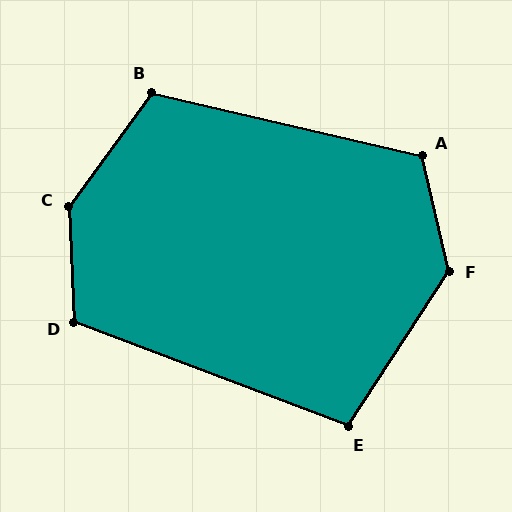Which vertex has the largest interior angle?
C, at approximately 141 degrees.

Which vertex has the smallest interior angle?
E, at approximately 102 degrees.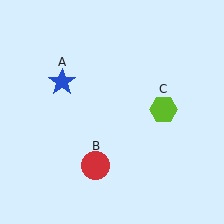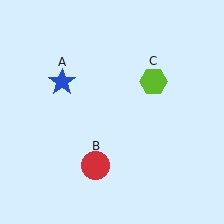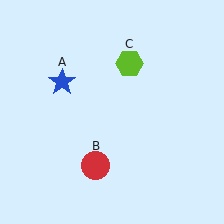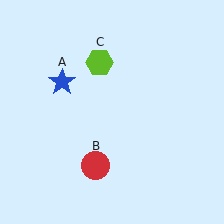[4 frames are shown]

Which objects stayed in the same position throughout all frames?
Blue star (object A) and red circle (object B) remained stationary.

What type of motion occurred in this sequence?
The lime hexagon (object C) rotated counterclockwise around the center of the scene.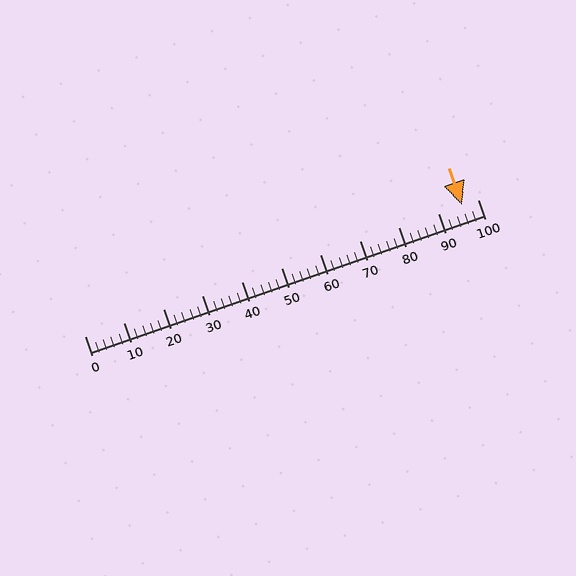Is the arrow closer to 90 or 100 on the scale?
The arrow is closer to 100.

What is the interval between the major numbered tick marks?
The major tick marks are spaced 10 units apart.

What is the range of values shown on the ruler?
The ruler shows values from 0 to 100.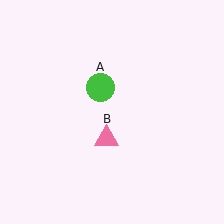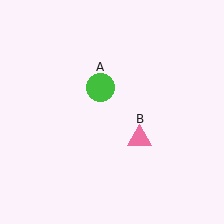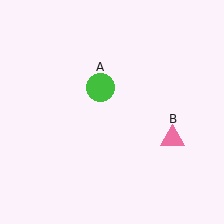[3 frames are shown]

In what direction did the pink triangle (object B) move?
The pink triangle (object B) moved right.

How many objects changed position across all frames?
1 object changed position: pink triangle (object B).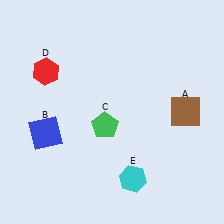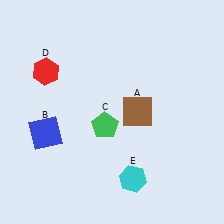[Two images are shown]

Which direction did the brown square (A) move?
The brown square (A) moved left.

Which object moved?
The brown square (A) moved left.